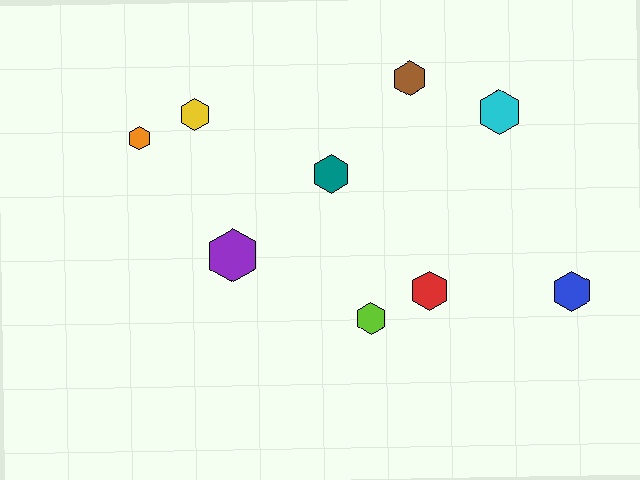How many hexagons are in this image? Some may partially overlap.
There are 9 hexagons.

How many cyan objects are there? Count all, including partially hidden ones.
There is 1 cyan object.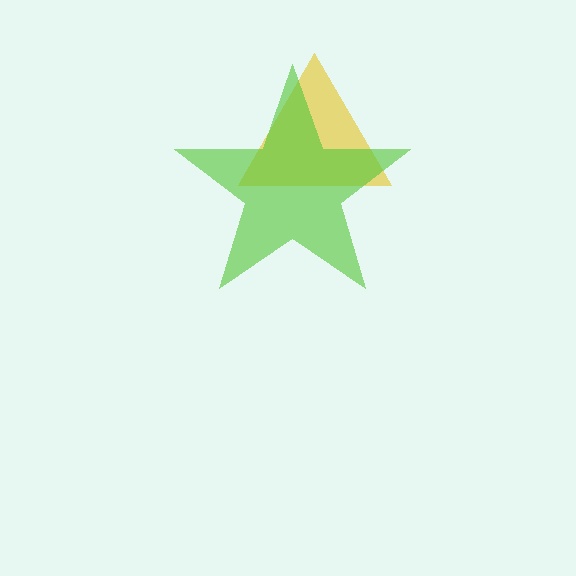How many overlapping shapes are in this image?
There are 2 overlapping shapes in the image.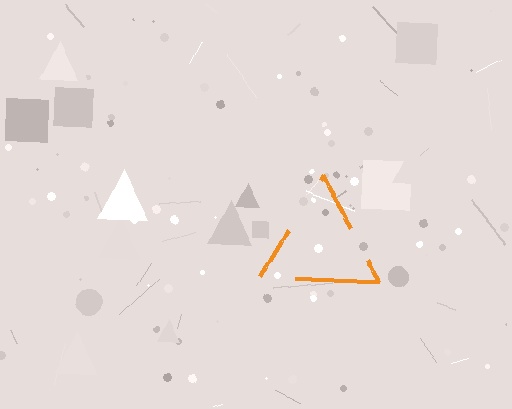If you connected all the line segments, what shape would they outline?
They would outline a triangle.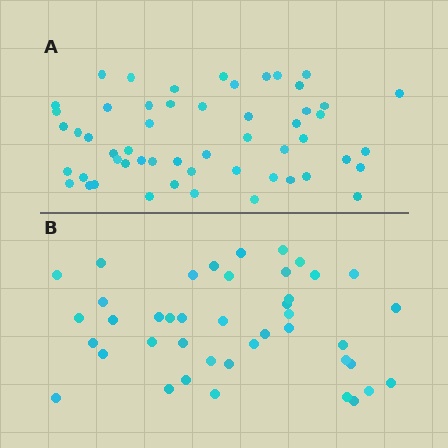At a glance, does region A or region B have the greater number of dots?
Region A (the top region) has more dots.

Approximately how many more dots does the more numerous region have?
Region A has roughly 12 or so more dots than region B.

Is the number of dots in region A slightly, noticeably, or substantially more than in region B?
Region A has noticeably more, but not dramatically so. The ratio is roughly 1.3 to 1.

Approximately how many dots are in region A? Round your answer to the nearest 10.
About 50 dots. (The exact count is 54, which rounds to 50.)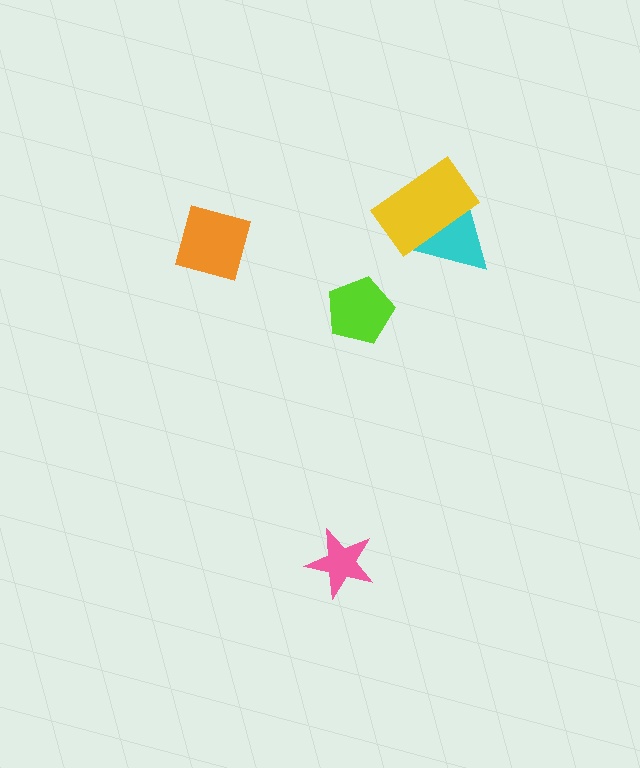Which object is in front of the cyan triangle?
The yellow rectangle is in front of the cyan triangle.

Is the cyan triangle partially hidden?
Yes, it is partially covered by another shape.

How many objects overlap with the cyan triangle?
1 object overlaps with the cyan triangle.